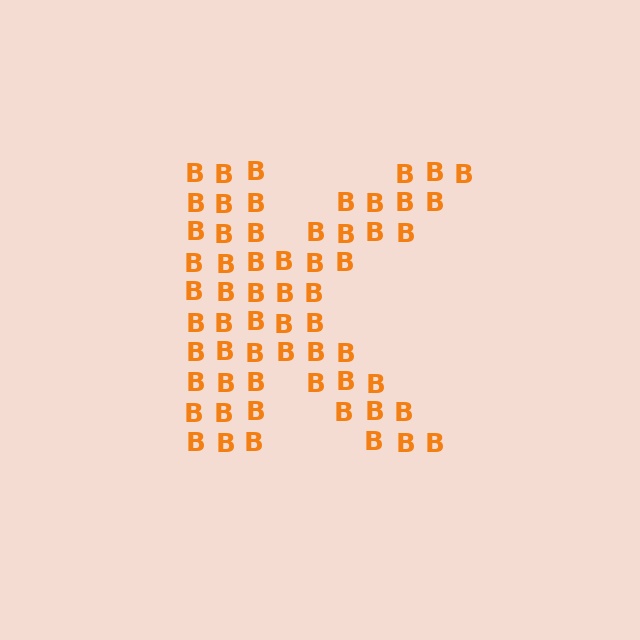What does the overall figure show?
The overall figure shows the letter K.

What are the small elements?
The small elements are letter B's.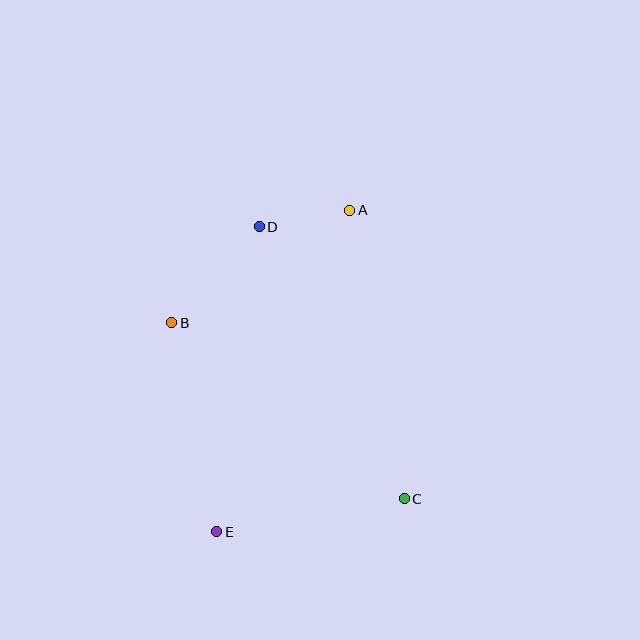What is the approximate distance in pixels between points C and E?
The distance between C and E is approximately 190 pixels.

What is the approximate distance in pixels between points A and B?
The distance between A and B is approximately 211 pixels.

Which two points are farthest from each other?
Points A and E are farthest from each other.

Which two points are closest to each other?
Points A and D are closest to each other.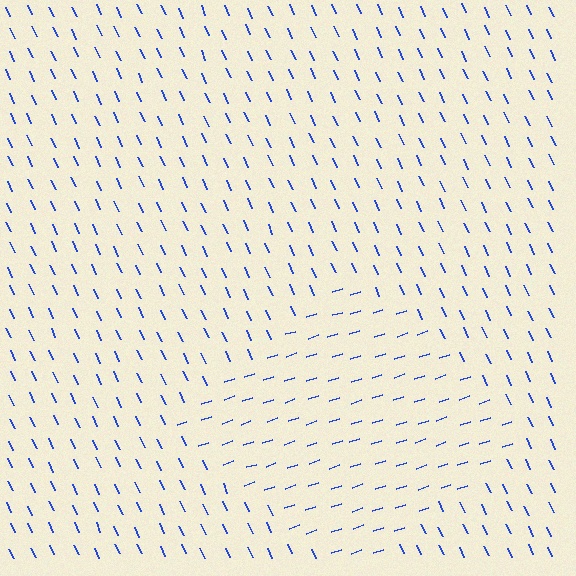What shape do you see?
I see a diamond.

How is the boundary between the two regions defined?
The boundary is defined purely by a change in line orientation (approximately 84 degrees difference). All lines are the same color and thickness.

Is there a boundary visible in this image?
Yes, there is a texture boundary formed by a change in line orientation.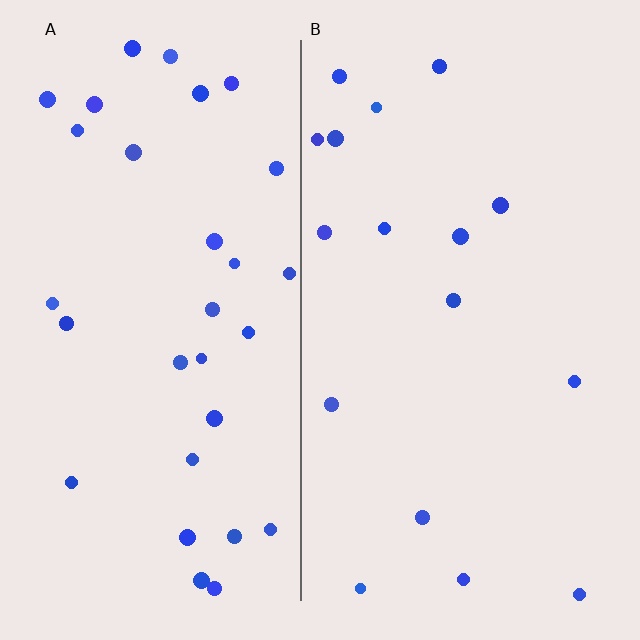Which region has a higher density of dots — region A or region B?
A (the left).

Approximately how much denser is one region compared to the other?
Approximately 1.9× — region A over region B.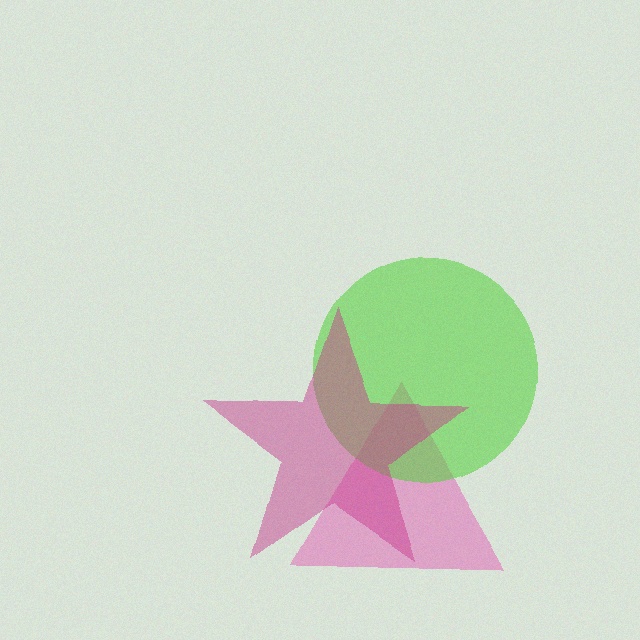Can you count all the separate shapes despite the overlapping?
Yes, there are 3 separate shapes.